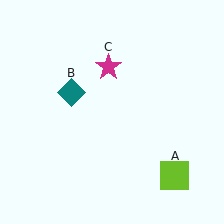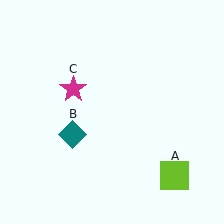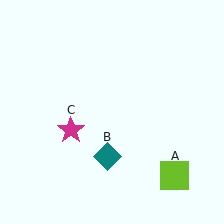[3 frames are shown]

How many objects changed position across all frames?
2 objects changed position: teal diamond (object B), magenta star (object C).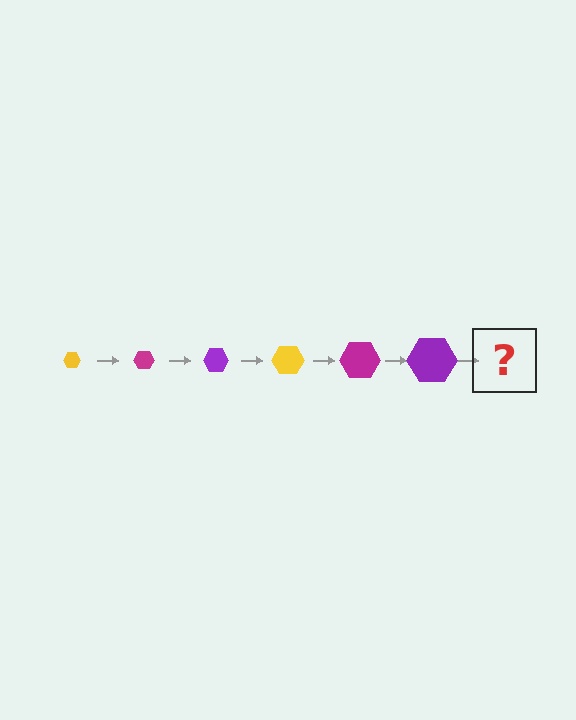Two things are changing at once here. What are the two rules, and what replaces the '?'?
The two rules are that the hexagon grows larger each step and the color cycles through yellow, magenta, and purple. The '?' should be a yellow hexagon, larger than the previous one.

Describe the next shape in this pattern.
It should be a yellow hexagon, larger than the previous one.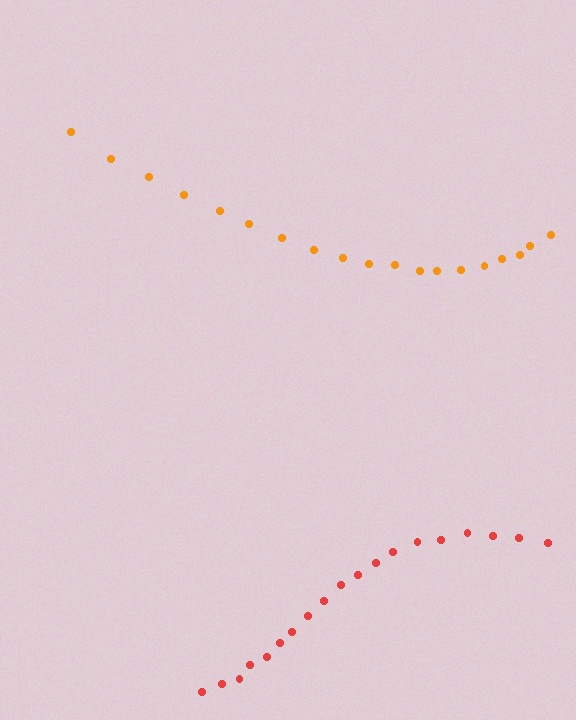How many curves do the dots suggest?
There are 2 distinct paths.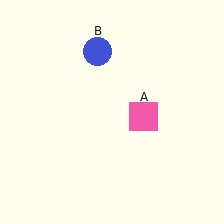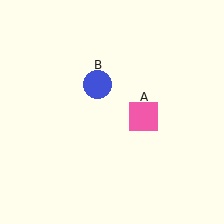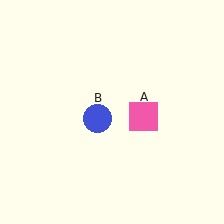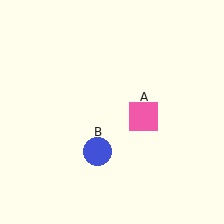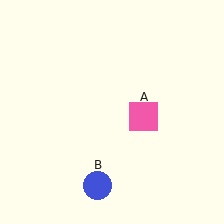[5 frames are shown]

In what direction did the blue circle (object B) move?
The blue circle (object B) moved down.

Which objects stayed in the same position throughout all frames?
Pink square (object A) remained stationary.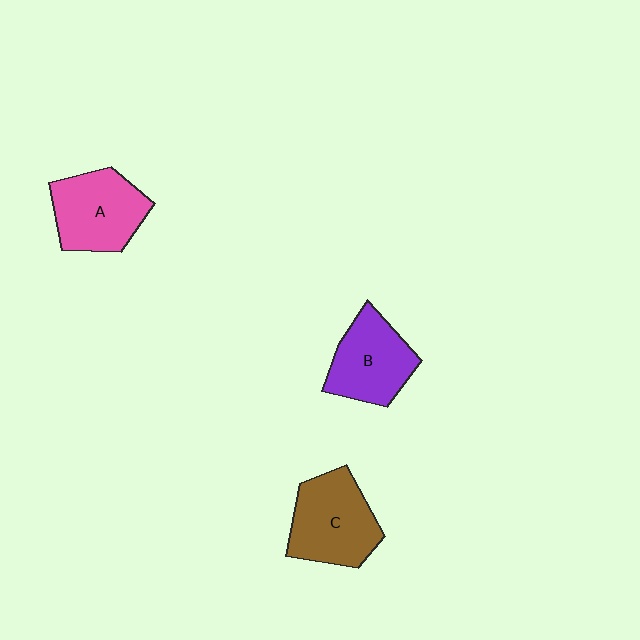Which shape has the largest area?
Shape C (brown).